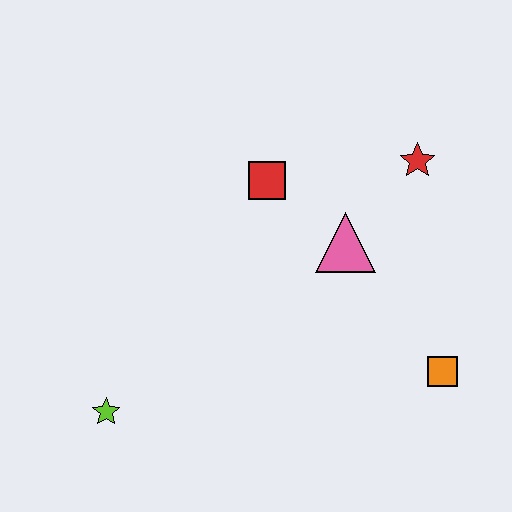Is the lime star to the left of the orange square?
Yes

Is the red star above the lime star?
Yes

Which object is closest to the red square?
The pink triangle is closest to the red square.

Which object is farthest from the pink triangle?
The lime star is farthest from the pink triangle.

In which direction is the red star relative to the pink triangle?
The red star is above the pink triangle.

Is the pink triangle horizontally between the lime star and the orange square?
Yes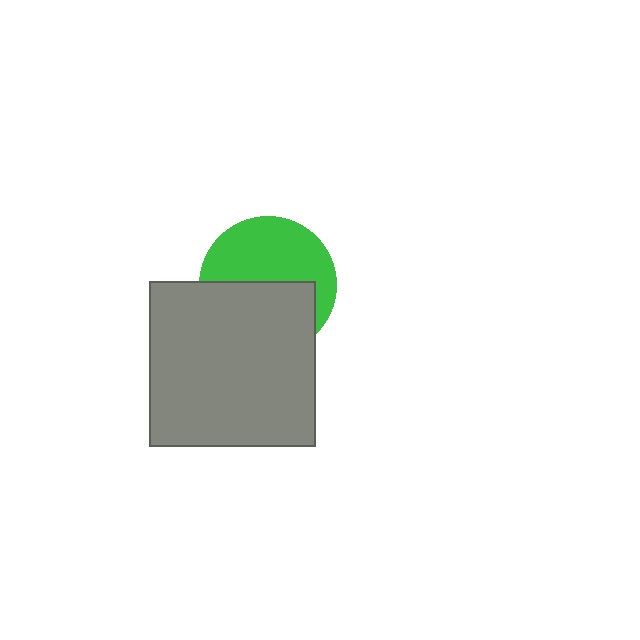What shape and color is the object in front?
The object in front is a gray square.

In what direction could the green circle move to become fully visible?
The green circle could move up. That would shift it out from behind the gray square entirely.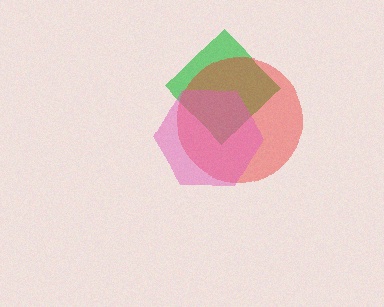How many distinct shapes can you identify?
There are 3 distinct shapes: a green diamond, a red circle, a pink hexagon.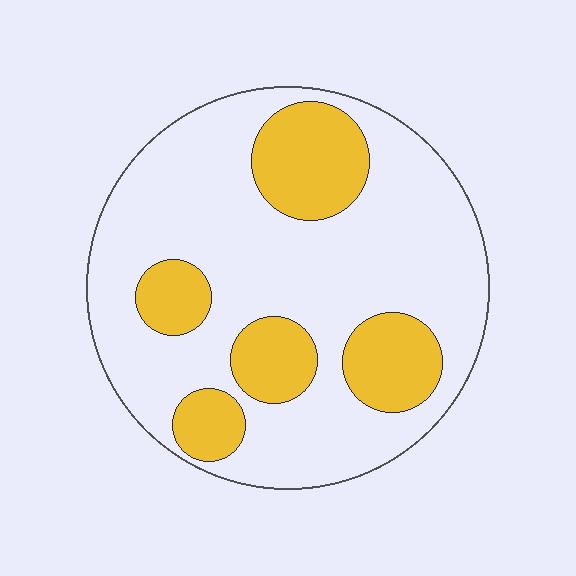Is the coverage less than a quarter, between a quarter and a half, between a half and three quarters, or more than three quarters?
Between a quarter and a half.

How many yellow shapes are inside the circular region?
5.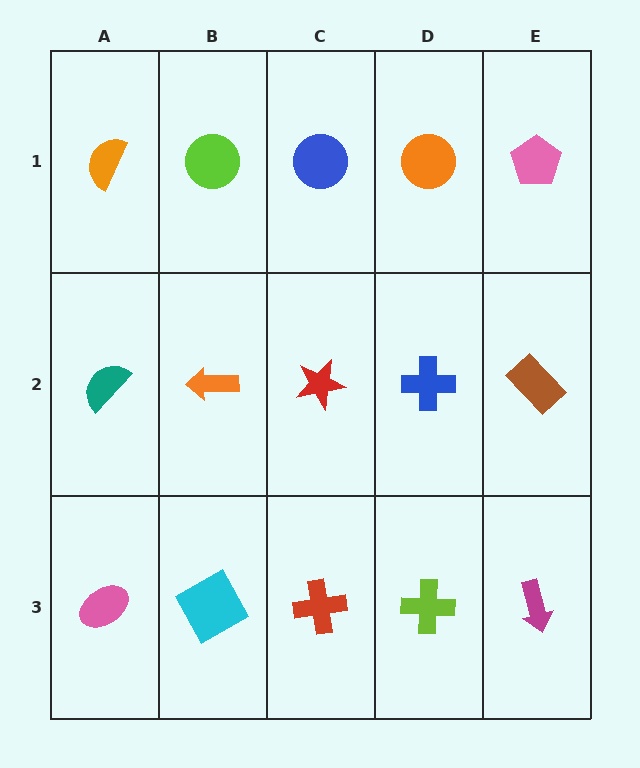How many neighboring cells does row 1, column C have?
3.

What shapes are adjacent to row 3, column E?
A brown rectangle (row 2, column E), a lime cross (row 3, column D).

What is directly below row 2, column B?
A cyan square.